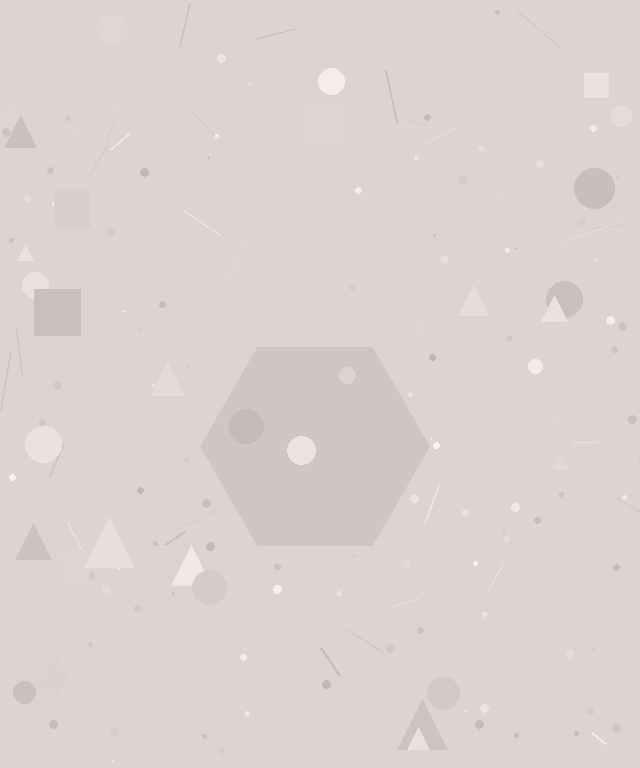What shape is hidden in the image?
A hexagon is hidden in the image.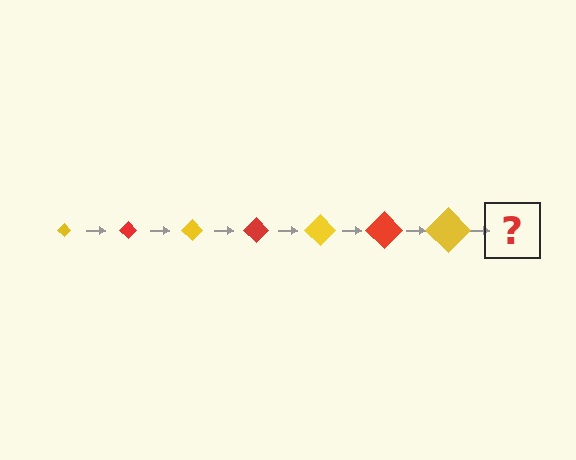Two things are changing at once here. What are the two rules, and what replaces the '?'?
The two rules are that the diamond grows larger each step and the color cycles through yellow and red. The '?' should be a red diamond, larger than the previous one.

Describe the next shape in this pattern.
It should be a red diamond, larger than the previous one.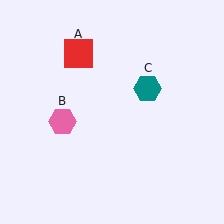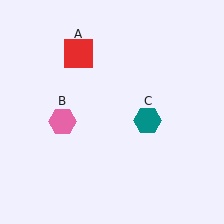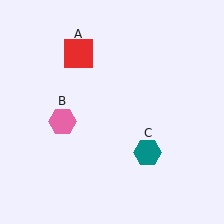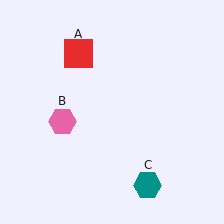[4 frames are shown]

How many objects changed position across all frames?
1 object changed position: teal hexagon (object C).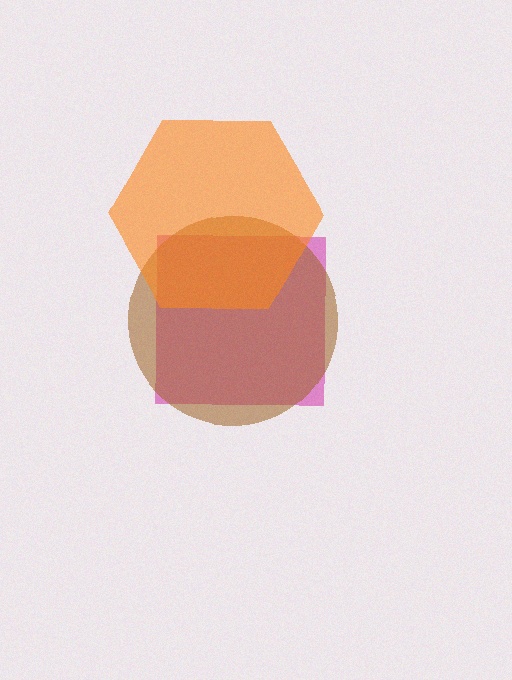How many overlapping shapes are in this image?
There are 3 overlapping shapes in the image.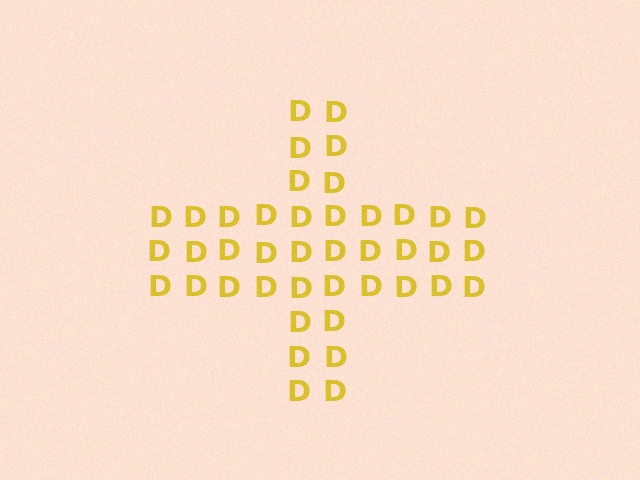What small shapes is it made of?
It is made of small letter D's.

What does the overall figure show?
The overall figure shows a cross.